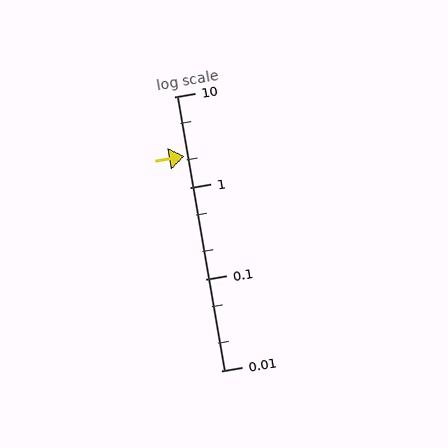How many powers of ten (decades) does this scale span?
The scale spans 3 decades, from 0.01 to 10.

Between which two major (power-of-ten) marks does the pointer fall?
The pointer is between 1 and 10.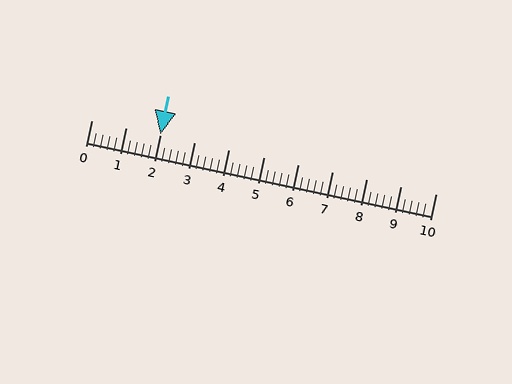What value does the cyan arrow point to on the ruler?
The cyan arrow points to approximately 2.0.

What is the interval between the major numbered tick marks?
The major tick marks are spaced 1 units apart.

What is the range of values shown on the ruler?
The ruler shows values from 0 to 10.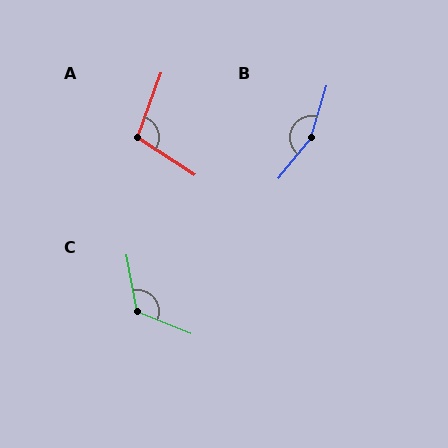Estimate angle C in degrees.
Approximately 122 degrees.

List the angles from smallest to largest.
A (103°), C (122°), B (158°).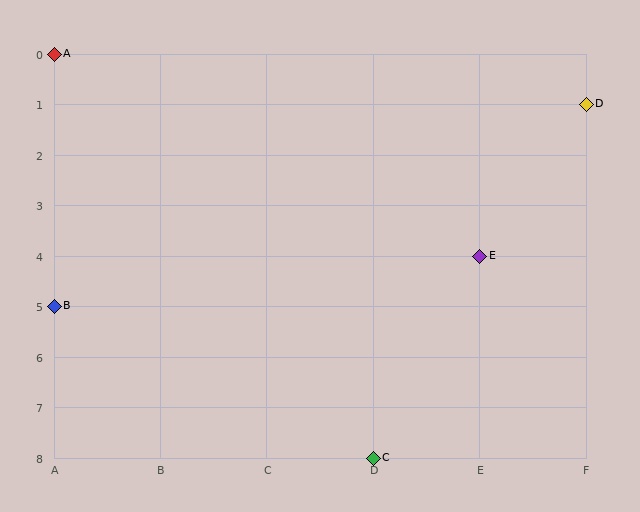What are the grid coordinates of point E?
Point E is at grid coordinates (E, 4).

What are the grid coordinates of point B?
Point B is at grid coordinates (A, 5).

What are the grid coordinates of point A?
Point A is at grid coordinates (A, 0).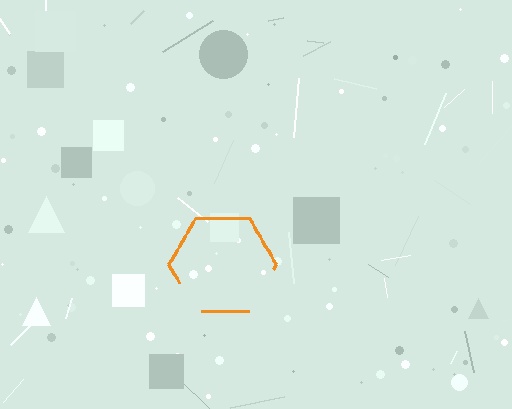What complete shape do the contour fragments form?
The contour fragments form a hexagon.